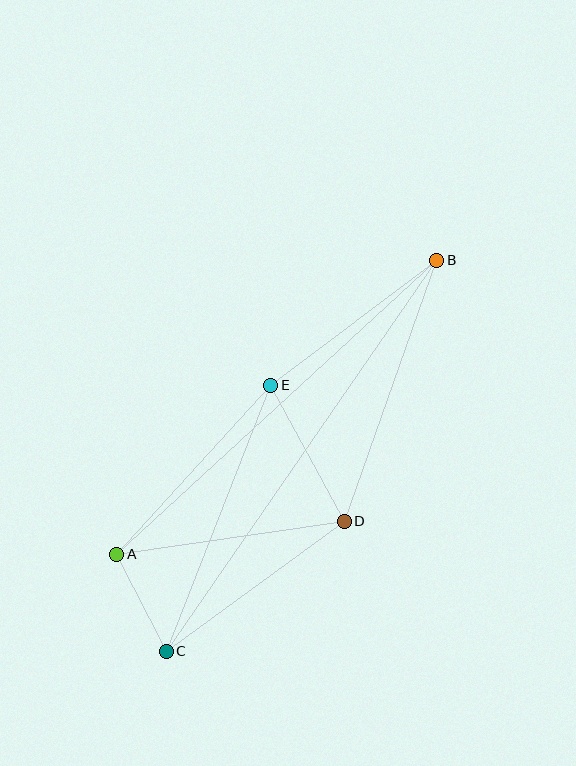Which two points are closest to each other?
Points A and C are closest to each other.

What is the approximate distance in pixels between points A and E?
The distance between A and E is approximately 229 pixels.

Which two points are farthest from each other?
Points B and C are farthest from each other.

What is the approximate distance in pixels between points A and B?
The distance between A and B is approximately 435 pixels.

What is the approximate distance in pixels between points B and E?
The distance between B and E is approximately 208 pixels.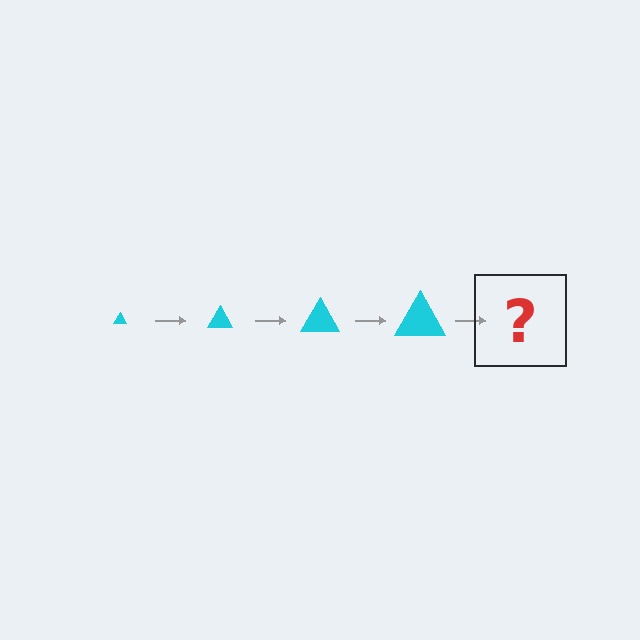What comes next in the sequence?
The next element should be a cyan triangle, larger than the previous one.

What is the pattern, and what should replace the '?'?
The pattern is that the triangle gets progressively larger each step. The '?' should be a cyan triangle, larger than the previous one.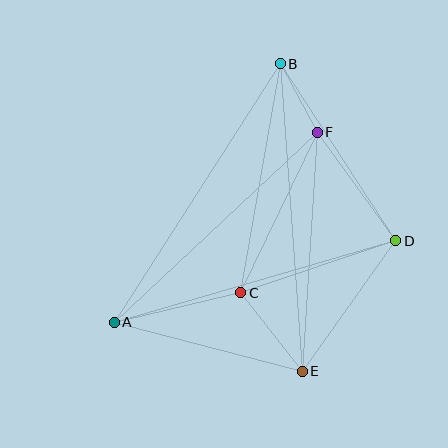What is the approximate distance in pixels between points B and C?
The distance between B and C is approximately 233 pixels.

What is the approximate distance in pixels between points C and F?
The distance between C and F is approximately 178 pixels.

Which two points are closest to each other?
Points B and F are closest to each other.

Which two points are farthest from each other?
Points B and E are farthest from each other.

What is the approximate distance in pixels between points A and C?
The distance between A and C is approximately 130 pixels.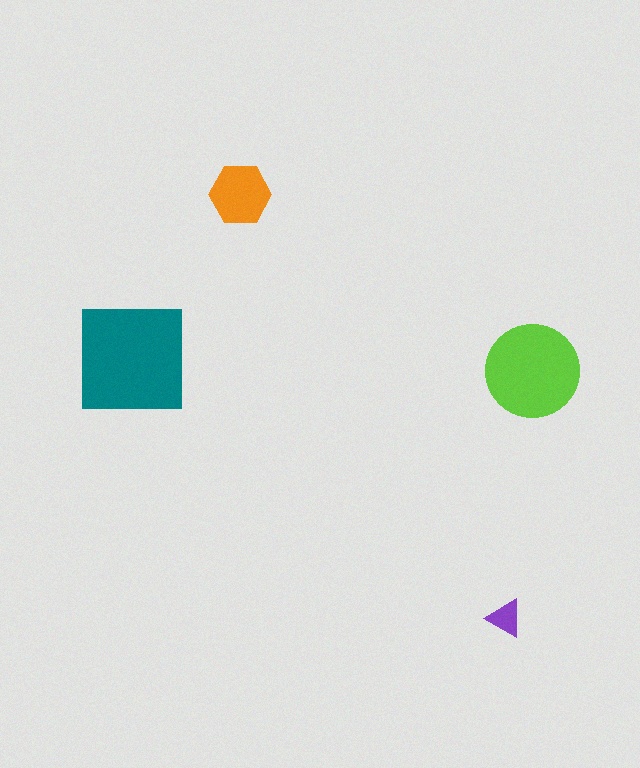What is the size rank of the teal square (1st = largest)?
1st.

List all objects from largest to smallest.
The teal square, the lime circle, the orange hexagon, the purple triangle.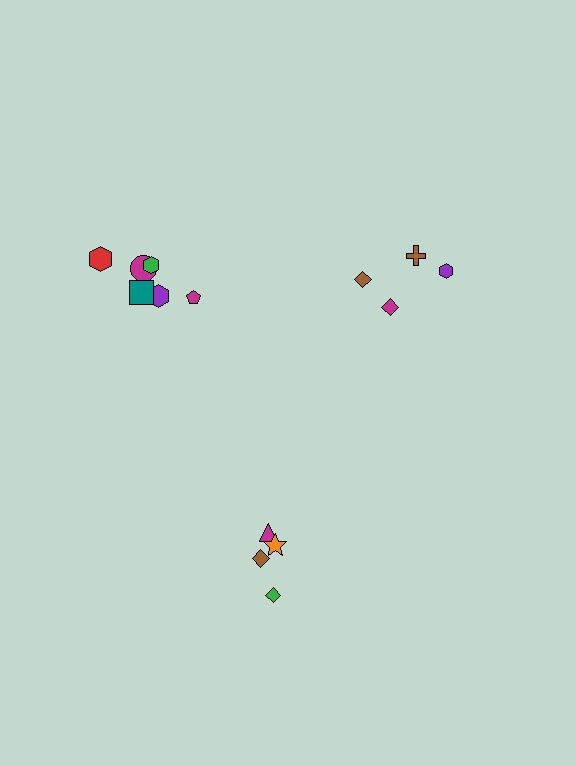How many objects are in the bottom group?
There are 4 objects.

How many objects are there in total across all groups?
There are 14 objects.